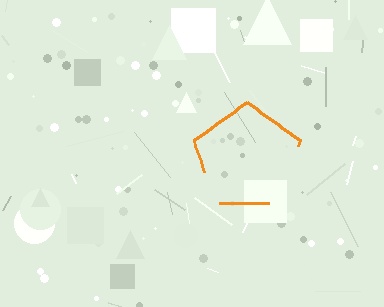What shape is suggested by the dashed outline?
The dashed outline suggests a pentagon.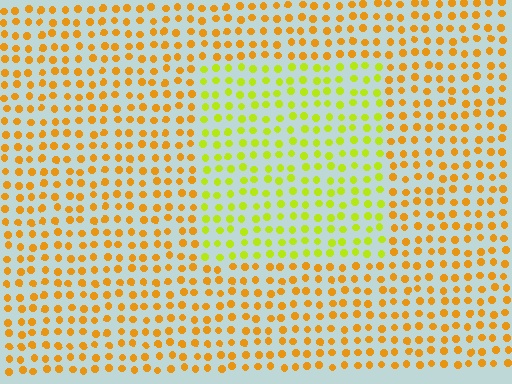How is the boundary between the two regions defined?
The boundary is defined purely by a slight shift in hue (about 38 degrees). Spacing, size, and orientation are identical on both sides.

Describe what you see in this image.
The image is filled with small orange elements in a uniform arrangement. A rectangle-shaped region is visible where the elements are tinted to a slightly different hue, forming a subtle color boundary.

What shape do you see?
I see a rectangle.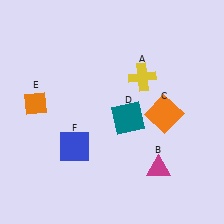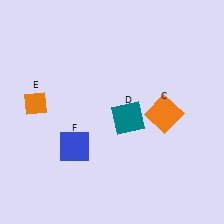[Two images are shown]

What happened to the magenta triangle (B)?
The magenta triangle (B) was removed in Image 2. It was in the bottom-right area of Image 1.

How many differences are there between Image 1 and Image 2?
There are 2 differences between the two images.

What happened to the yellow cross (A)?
The yellow cross (A) was removed in Image 2. It was in the top-right area of Image 1.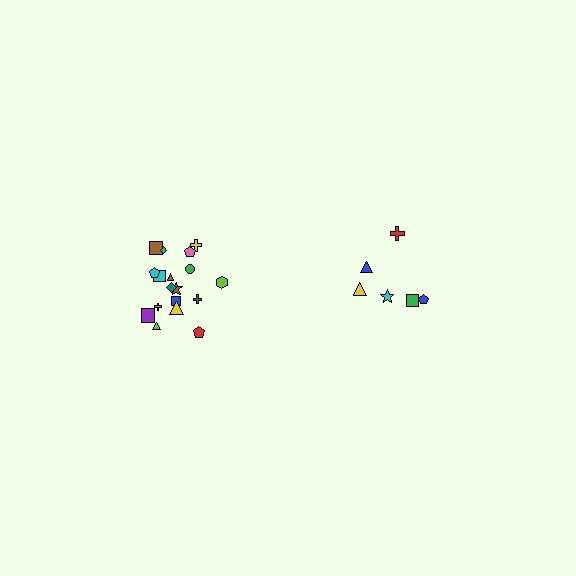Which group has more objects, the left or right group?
The left group.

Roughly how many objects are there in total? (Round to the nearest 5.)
Roughly 25 objects in total.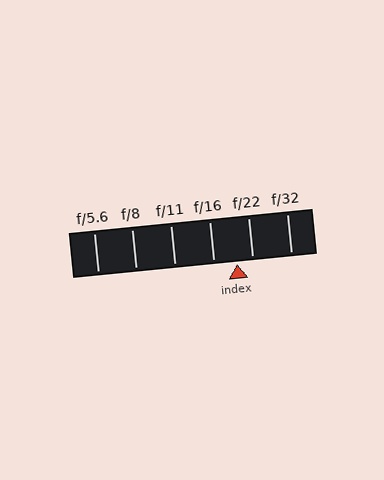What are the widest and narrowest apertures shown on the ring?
The widest aperture shown is f/5.6 and the narrowest is f/32.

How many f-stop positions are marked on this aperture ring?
There are 6 f-stop positions marked.